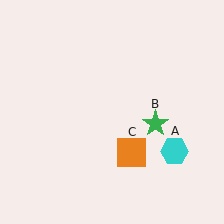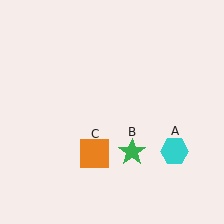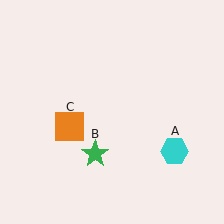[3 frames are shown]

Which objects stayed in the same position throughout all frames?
Cyan hexagon (object A) remained stationary.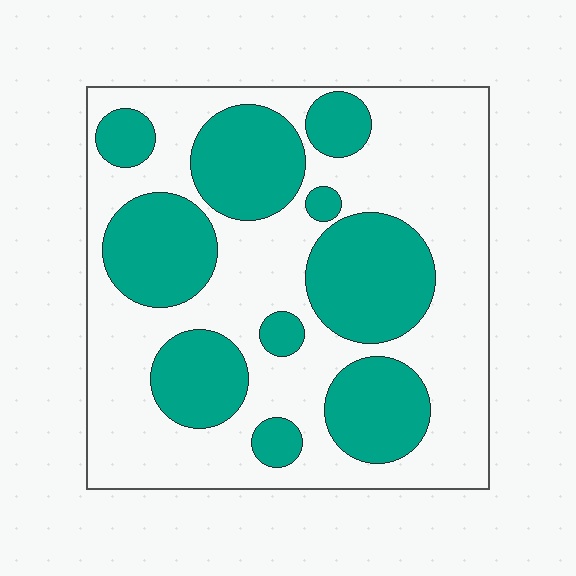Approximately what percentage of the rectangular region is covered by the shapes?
Approximately 40%.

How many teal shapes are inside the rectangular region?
10.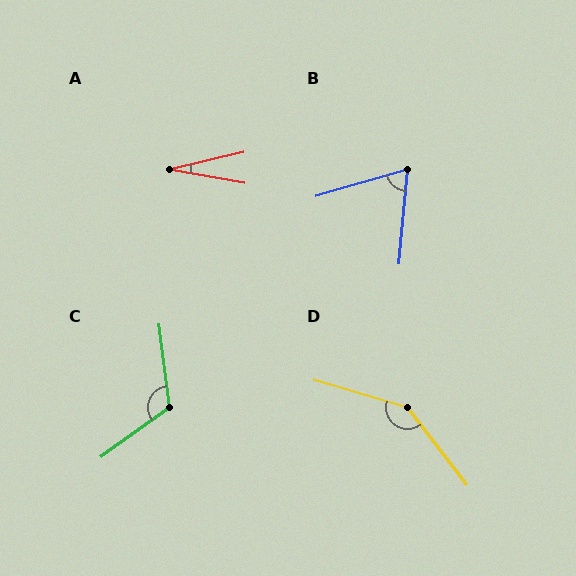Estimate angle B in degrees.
Approximately 69 degrees.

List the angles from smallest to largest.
A (24°), B (69°), C (119°), D (144°).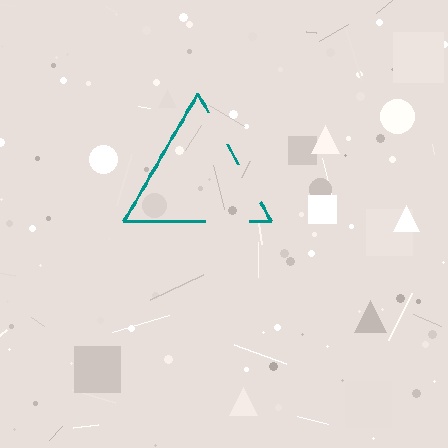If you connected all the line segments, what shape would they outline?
They would outline a triangle.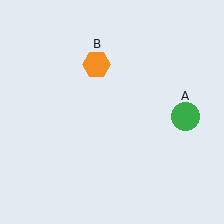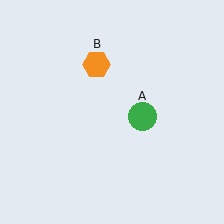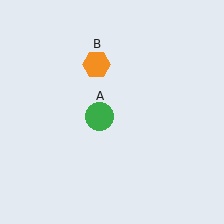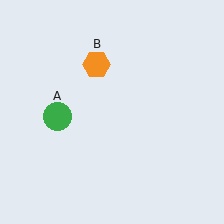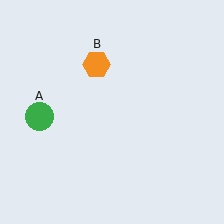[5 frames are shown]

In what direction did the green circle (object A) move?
The green circle (object A) moved left.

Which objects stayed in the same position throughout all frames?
Orange hexagon (object B) remained stationary.